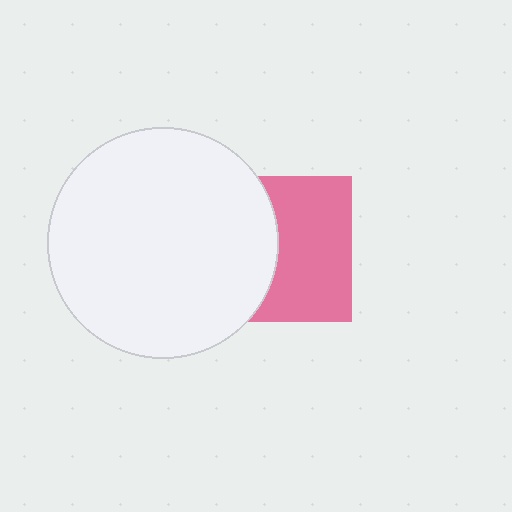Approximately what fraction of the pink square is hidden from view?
Roughly 45% of the pink square is hidden behind the white circle.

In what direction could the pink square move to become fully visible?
The pink square could move right. That would shift it out from behind the white circle entirely.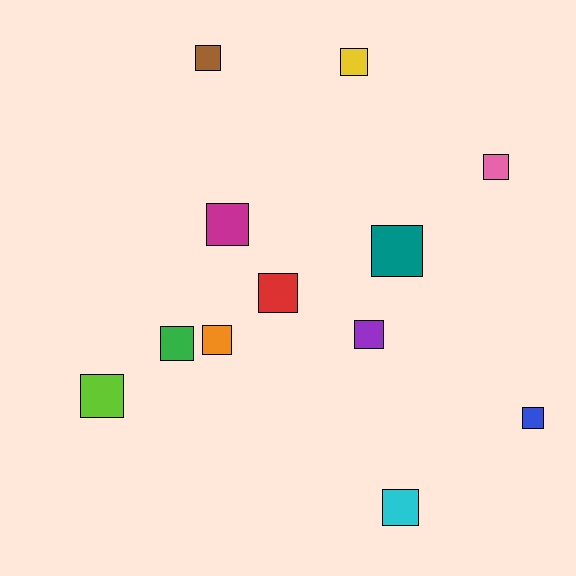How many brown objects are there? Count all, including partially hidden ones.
There is 1 brown object.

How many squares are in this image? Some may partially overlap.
There are 12 squares.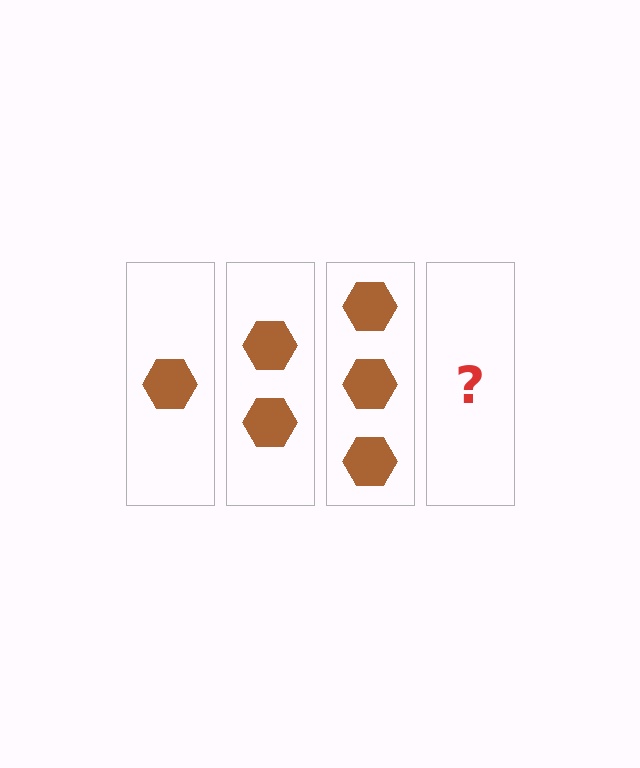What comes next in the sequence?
The next element should be 4 hexagons.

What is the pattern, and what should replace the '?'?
The pattern is that each step adds one more hexagon. The '?' should be 4 hexagons.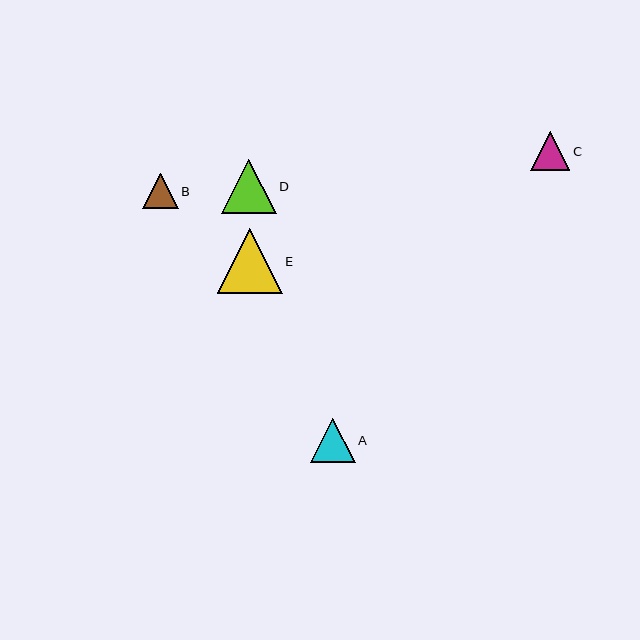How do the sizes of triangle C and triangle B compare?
Triangle C and triangle B are approximately the same size.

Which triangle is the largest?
Triangle E is the largest with a size of approximately 65 pixels.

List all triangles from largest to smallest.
From largest to smallest: E, D, A, C, B.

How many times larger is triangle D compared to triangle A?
Triangle D is approximately 1.2 times the size of triangle A.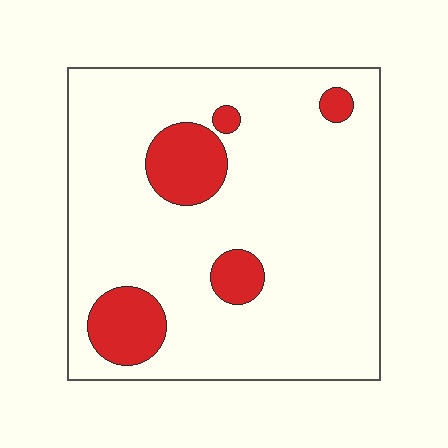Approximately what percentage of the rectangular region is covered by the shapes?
Approximately 15%.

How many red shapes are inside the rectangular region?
5.